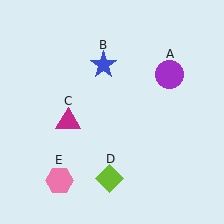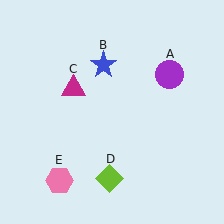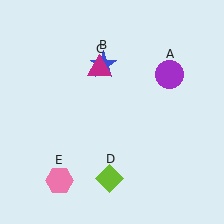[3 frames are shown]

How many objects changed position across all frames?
1 object changed position: magenta triangle (object C).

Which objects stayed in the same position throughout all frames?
Purple circle (object A) and blue star (object B) and lime diamond (object D) and pink hexagon (object E) remained stationary.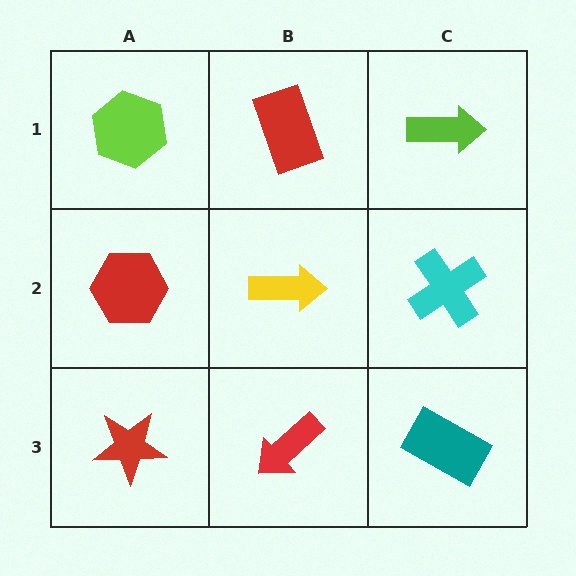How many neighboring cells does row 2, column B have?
4.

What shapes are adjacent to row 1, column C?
A cyan cross (row 2, column C), a red rectangle (row 1, column B).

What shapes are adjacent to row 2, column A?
A lime hexagon (row 1, column A), a red star (row 3, column A), a yellow arrow (row 2, column B).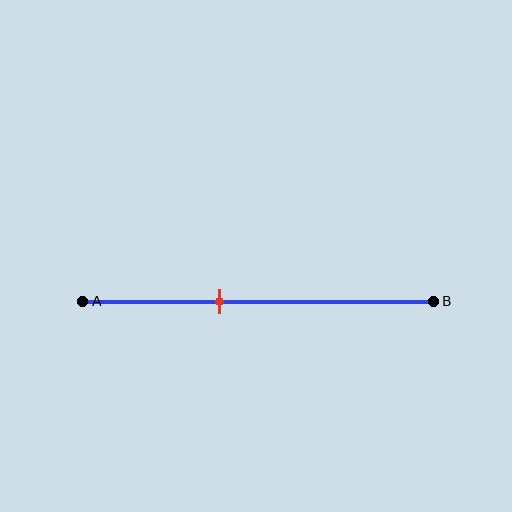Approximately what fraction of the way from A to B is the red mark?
The red mark is approximately 40% of the way from A to B.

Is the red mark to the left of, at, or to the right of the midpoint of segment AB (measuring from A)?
The red mark is to the left of the midpoint of segment AB.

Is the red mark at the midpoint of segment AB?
No, the mark is at about 40% from A, not at the 50% midpoint.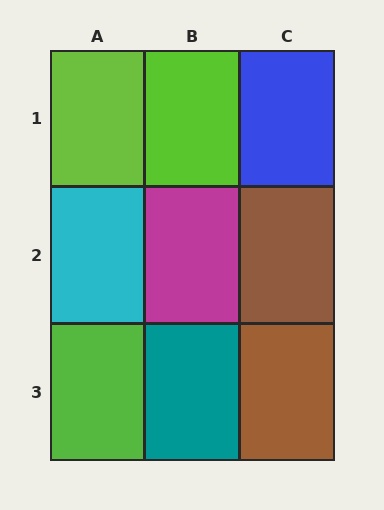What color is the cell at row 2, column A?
Cyan.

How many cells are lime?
3 cells are lime.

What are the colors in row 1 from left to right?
Lime, lime, blue.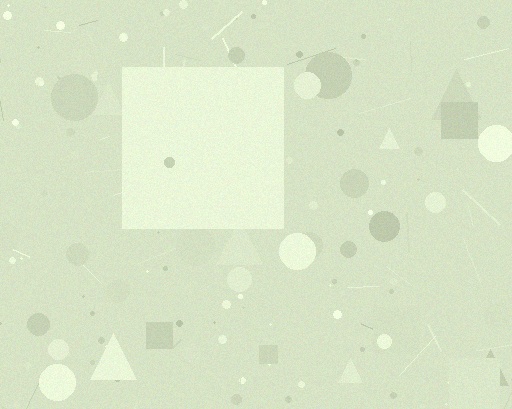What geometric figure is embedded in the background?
A square is embedded in the background.